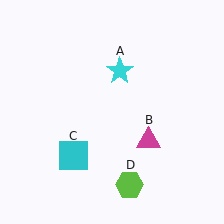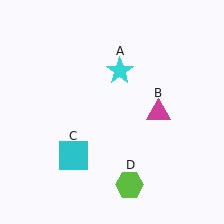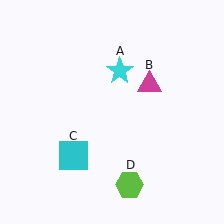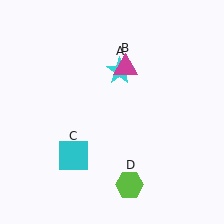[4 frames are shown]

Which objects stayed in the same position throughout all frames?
Cyan star (object A) and cyan square (object C) and lime hexagon (object D) remained stationary.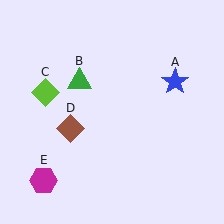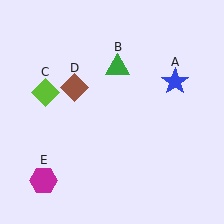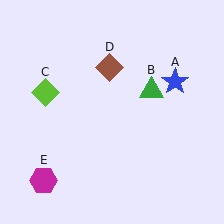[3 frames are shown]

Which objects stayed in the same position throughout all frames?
Blue star (object A) and lime diamond (object C) and magenta hexagon (object E) remained stationary.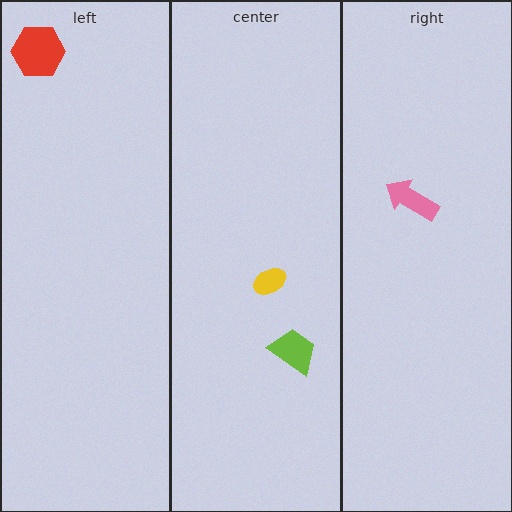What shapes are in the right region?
The pink arrow.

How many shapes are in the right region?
1.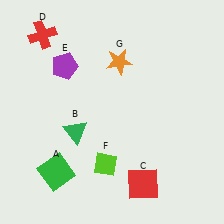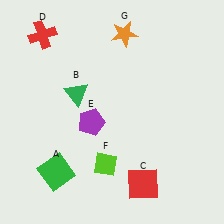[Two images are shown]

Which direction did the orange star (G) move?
The orange star (G) moved up.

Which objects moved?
The objects that moved are: the green triangle (B), the purple pentagon (E), the orange star (G).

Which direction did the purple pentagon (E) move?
The purple pentagon (E) moved down.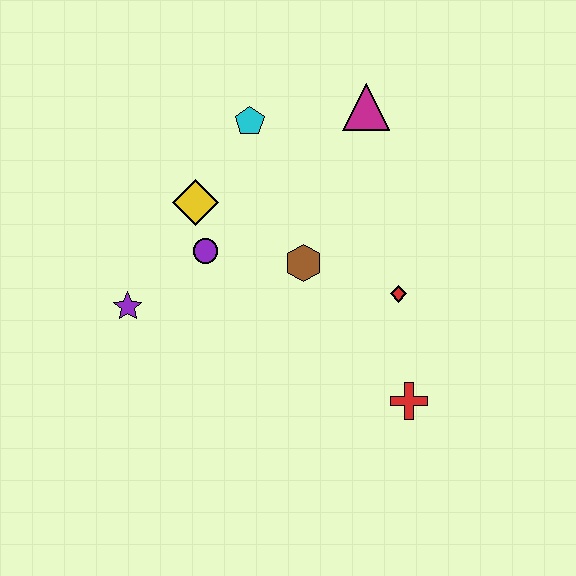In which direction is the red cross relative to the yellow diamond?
The red cross is to the right of the yellow diamond.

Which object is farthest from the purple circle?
The red cross is farthest from the purple circle.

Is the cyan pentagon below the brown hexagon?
No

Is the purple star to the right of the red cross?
No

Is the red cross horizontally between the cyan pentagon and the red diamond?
No